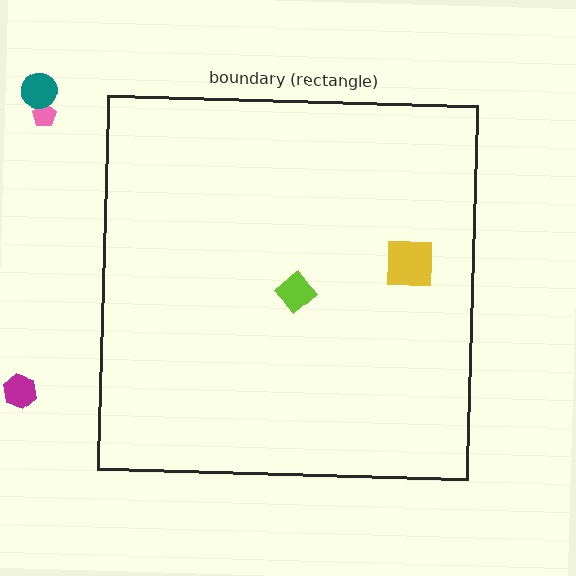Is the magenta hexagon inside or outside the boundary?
Outside.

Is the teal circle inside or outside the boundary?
Outside.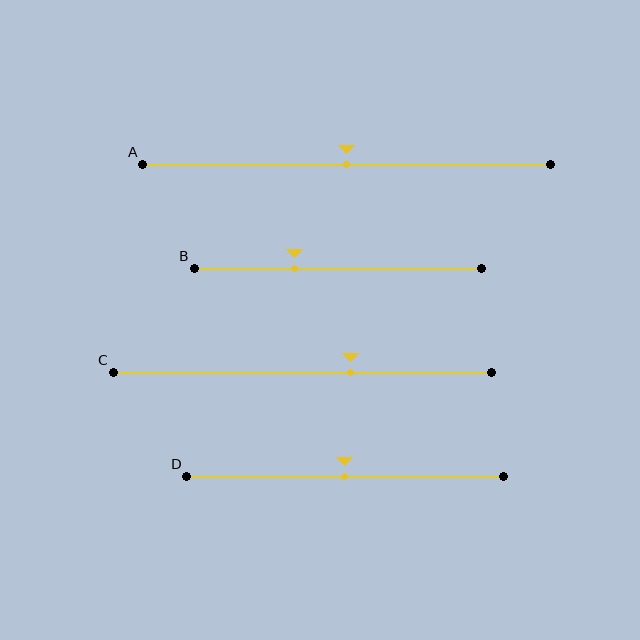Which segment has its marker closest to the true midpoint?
Segment A has its marker closest to the true midpoint.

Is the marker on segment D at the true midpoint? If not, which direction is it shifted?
Yes, the marker on segment D is at the true midpoint.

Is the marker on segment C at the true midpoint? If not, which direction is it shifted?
No, the marker on segment C is shifted to the right by about 13% of the segment length.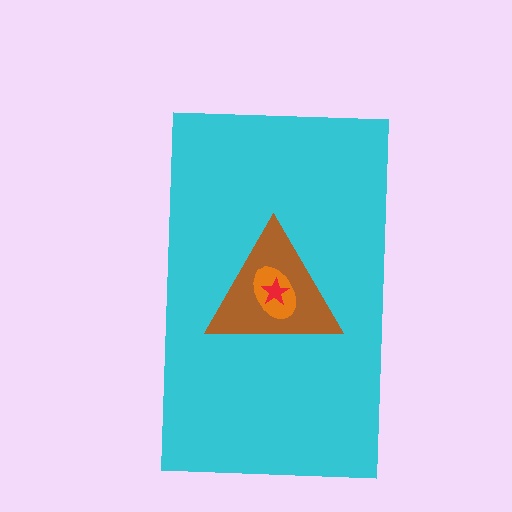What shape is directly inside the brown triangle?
The orange ellipse.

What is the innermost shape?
The red star.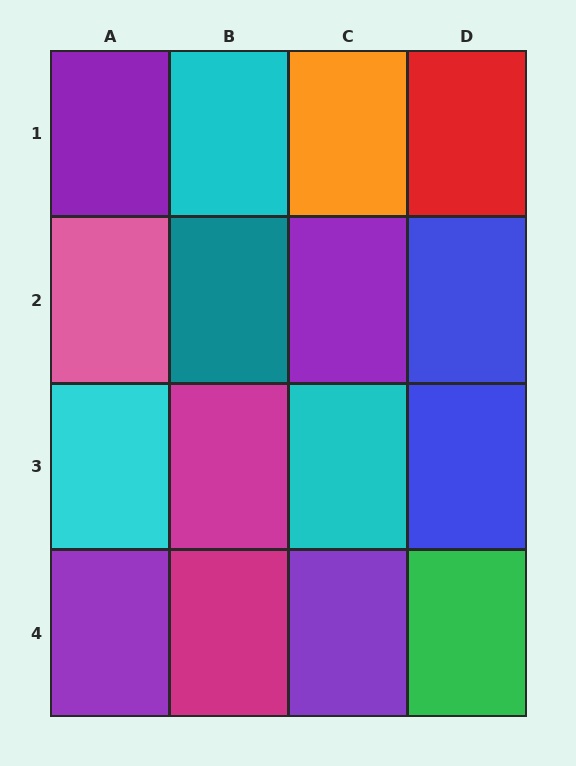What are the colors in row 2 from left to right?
Pink, teal, purple, blue.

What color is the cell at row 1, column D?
Red.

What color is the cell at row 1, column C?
Orange.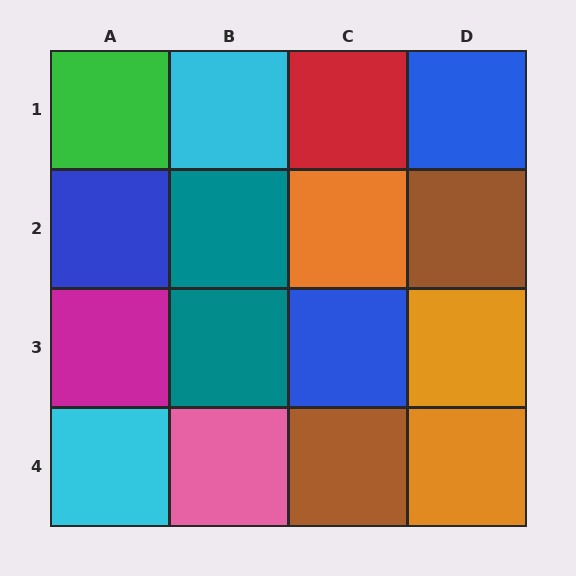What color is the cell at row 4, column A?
Cyan.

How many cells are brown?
2 cells are brown.